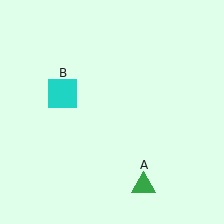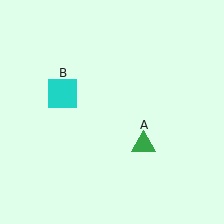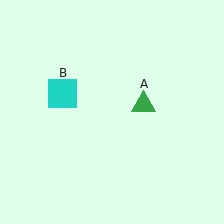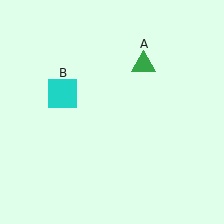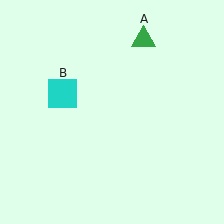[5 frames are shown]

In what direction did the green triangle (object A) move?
The green triangle (object A) moved up.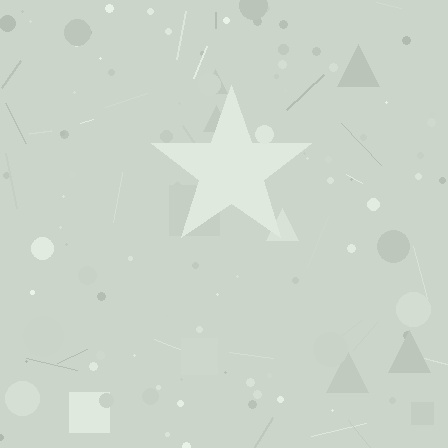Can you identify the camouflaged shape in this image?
The camouflaged shape is a star.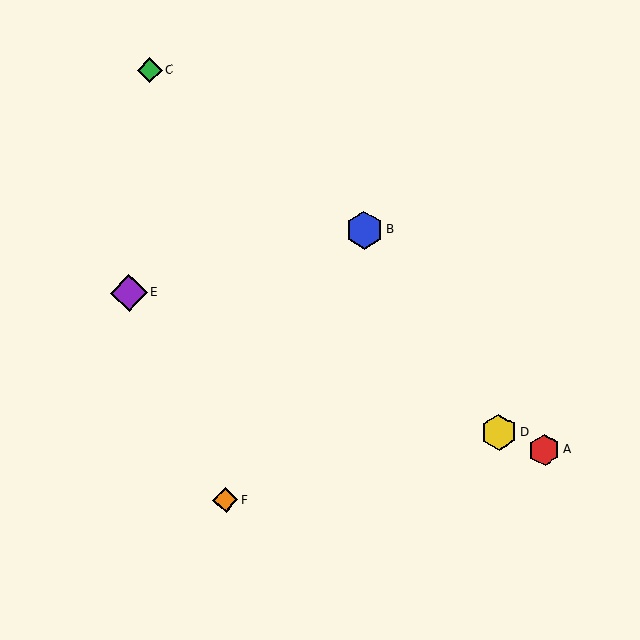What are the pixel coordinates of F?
Object F is at (225, 500).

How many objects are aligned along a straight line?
3 objects (A, D, E) are aligned along a straight line.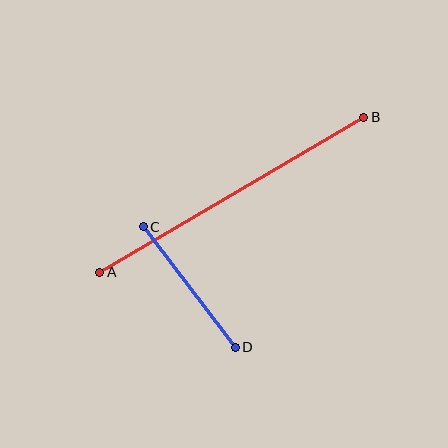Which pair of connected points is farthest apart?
Points A and B are farthest apart.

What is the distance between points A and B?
The distance is approximately 306 pixels.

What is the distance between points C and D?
The distance is approximately 152 pixels.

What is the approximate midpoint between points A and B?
The midpoint is at approximately (232, 195) pixels.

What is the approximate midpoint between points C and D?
The midpoint is at approximately (189, 287) pixels.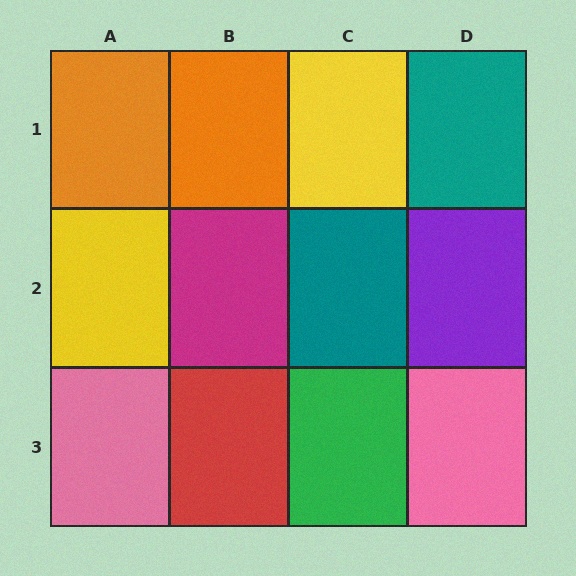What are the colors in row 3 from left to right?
Pink, red, green, pink.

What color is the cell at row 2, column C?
Teal.